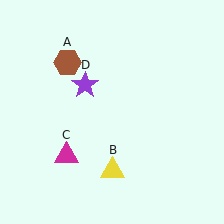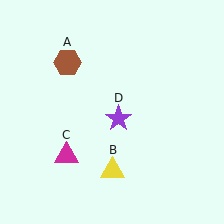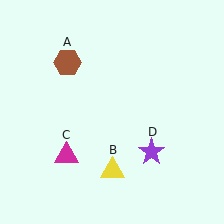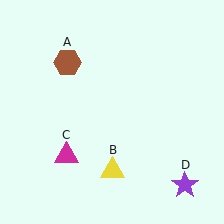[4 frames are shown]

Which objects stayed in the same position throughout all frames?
Brown hexagon (object A) and yellow triangle (object B) and magenta triangle (object C) remained stationary.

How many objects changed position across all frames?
1 object changed position: purple star (object D).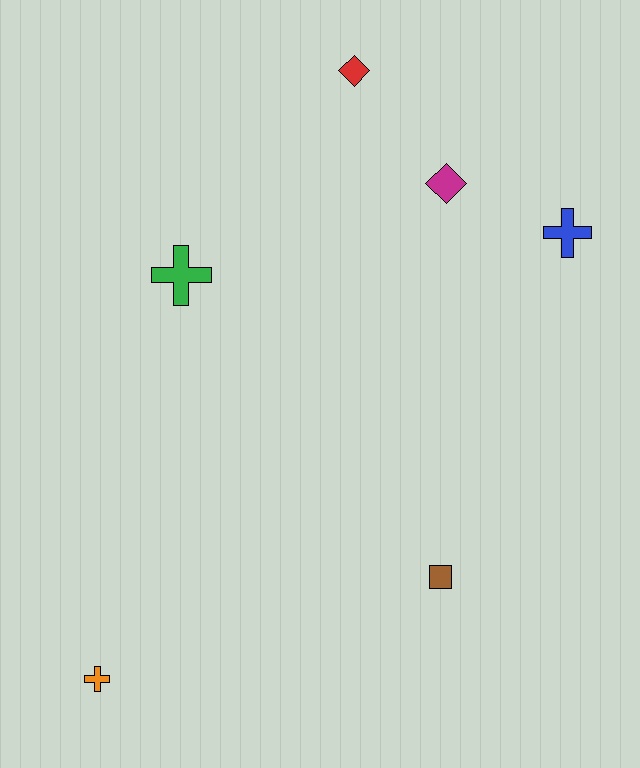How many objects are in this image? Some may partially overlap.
There are 6 objects.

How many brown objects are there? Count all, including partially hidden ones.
There is 1 brown object.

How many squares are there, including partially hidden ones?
There is 1 square.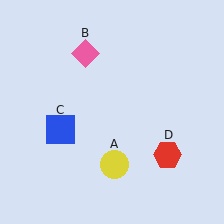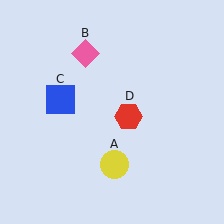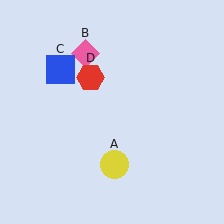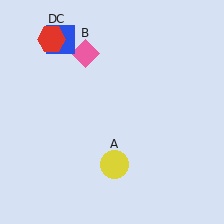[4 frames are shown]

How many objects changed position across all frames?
2 objects changed position: blue square (object C), red hexagon (object D).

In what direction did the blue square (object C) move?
The blue square (object C) moved up.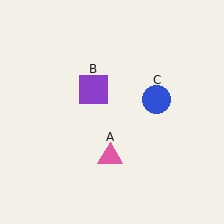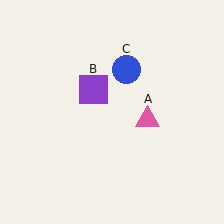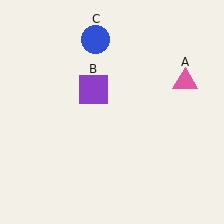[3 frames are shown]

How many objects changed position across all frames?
2 objects changed position: pink triangle (object A), blue circle (object C).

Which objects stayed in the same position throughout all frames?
Purple square (object B) remained stationary.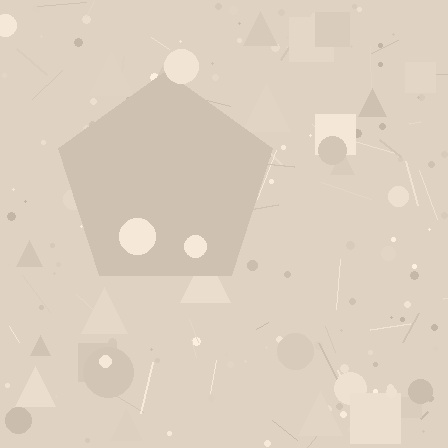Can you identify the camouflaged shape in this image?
The camouflaged shape is a pentagon.